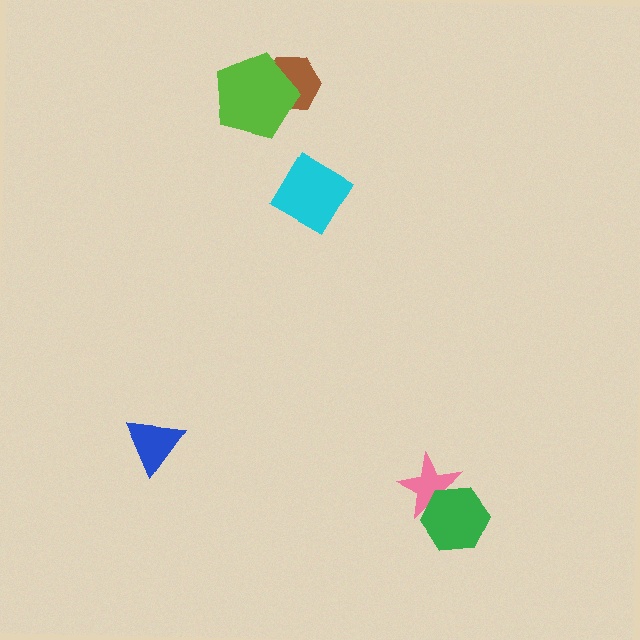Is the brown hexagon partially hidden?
Yes, it is partially covered by another shape.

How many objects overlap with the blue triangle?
0 objects overlap with the blue triangle.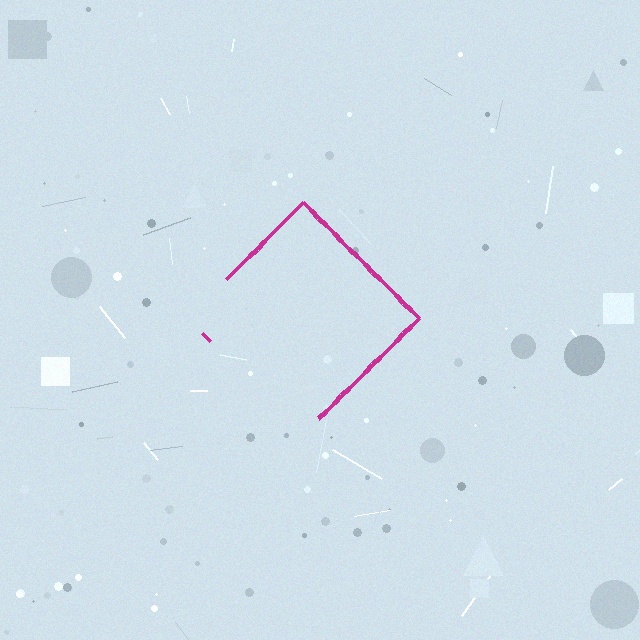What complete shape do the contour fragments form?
The contour fragments form a diamond.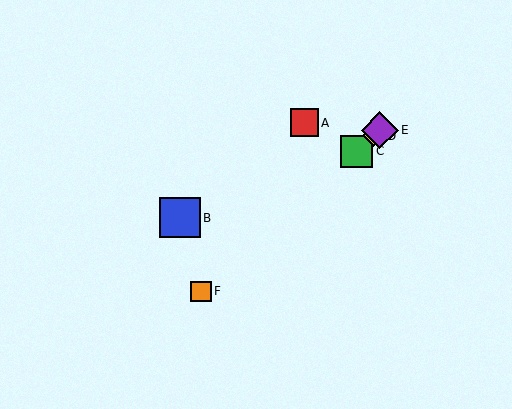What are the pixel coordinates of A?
Object A is at (305, 123).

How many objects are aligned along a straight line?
4 objects (C, D, E, F) are aligned along a straight line.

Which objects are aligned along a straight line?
Objects C, D, E, F are aligned along a straight line.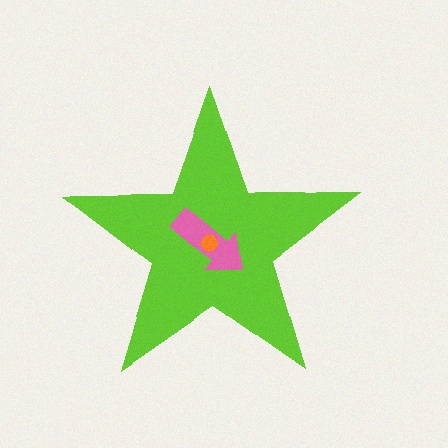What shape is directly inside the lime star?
The pink arrow.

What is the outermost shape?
The lime star.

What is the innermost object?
The orange hexagon.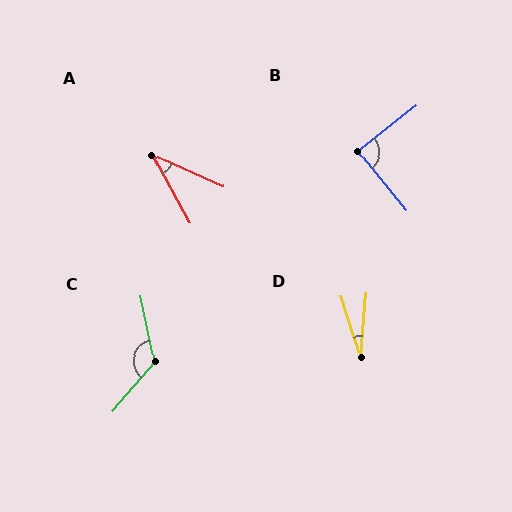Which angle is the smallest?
D, at approximately 22 degrees.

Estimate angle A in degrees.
Approximately 37 degrees.